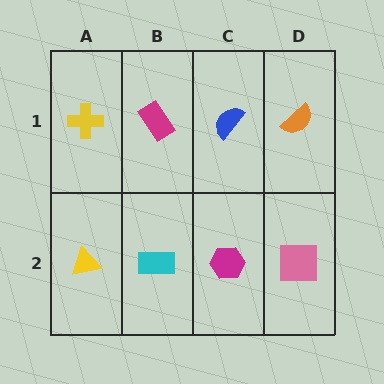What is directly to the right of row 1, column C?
An orange semicircle.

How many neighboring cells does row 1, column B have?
3.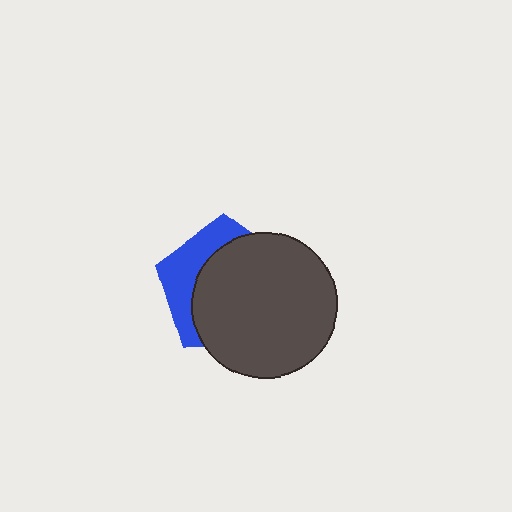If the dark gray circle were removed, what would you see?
You would see the complete blue pentagon.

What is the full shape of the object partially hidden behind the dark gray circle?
The partially hidden object is a blue pentagon.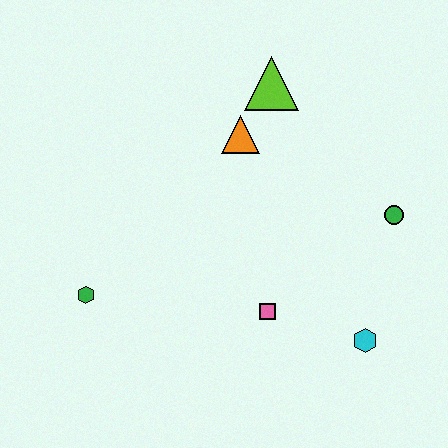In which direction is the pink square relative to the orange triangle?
The pink square is below the orange triangle.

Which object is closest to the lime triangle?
The orange triangle is closest to the lime triangle.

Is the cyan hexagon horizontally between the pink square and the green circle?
Yes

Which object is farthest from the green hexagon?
The green circle is farthest from the green hexagon.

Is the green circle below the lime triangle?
Yes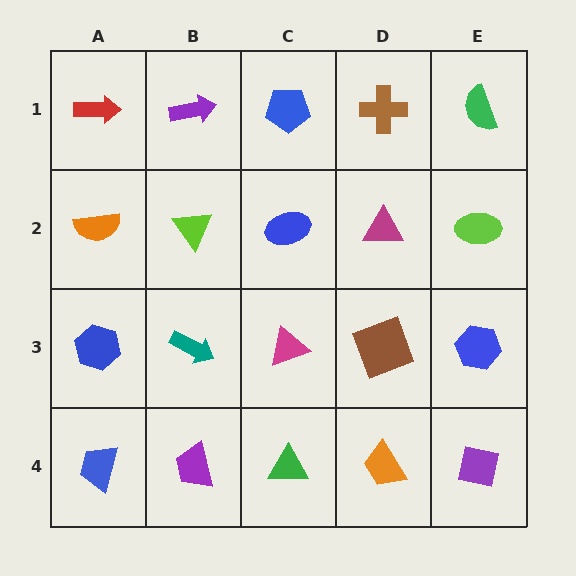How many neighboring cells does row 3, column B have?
4.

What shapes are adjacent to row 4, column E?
A blue hexagon (row 3, column E), an orange trapezoid (row 4, column D).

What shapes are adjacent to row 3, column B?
A lime triangle (row 2, column B), a purple trapezoid (row 4, column B), a blue hexagon (row 3, column A), a magenta triangle (row 3, column C).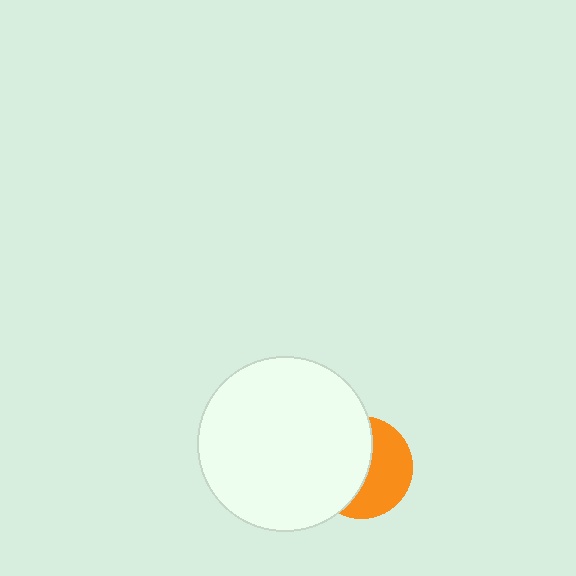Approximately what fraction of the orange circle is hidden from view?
Roughly 53% of the orange circle is hidden behind the white circle.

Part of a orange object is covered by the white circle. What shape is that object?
It is a circle.